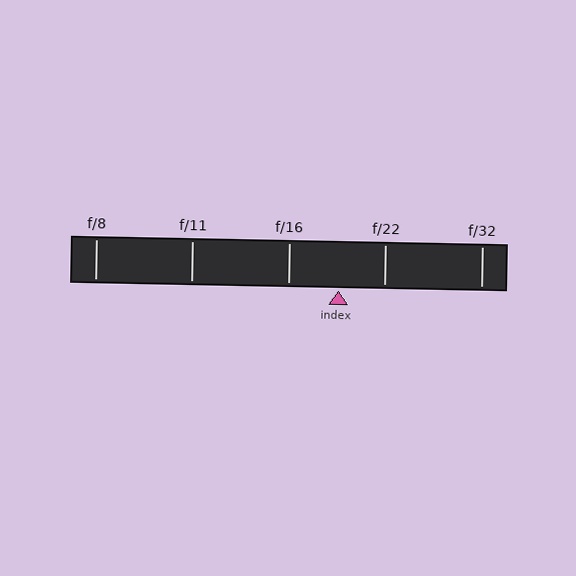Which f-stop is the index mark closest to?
The index mark is closest to f/22.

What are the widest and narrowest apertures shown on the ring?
The widest aperture shown is f/8 and the narrowest is f/32.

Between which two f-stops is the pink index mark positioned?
The index mark is between f/16 and f/22.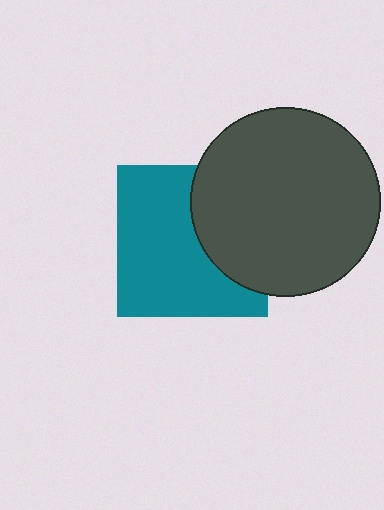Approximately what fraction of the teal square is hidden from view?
Roughly 36% of the teal square is hidden behind the dark gray circle.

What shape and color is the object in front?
The object in front is a dark gray circle.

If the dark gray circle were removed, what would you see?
You would see the complete teal square.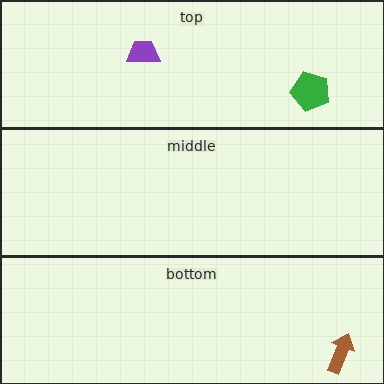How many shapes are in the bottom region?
1.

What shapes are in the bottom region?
The brown arrow.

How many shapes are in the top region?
2.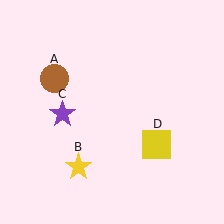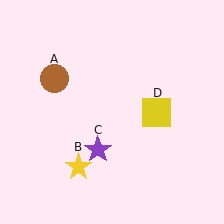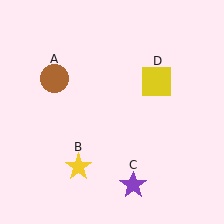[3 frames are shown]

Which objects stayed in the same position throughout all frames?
Brown circle (object A) and yellow star (object B) remained stationary.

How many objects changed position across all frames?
2 objects changed position: purple star (object C), yellow square (object D).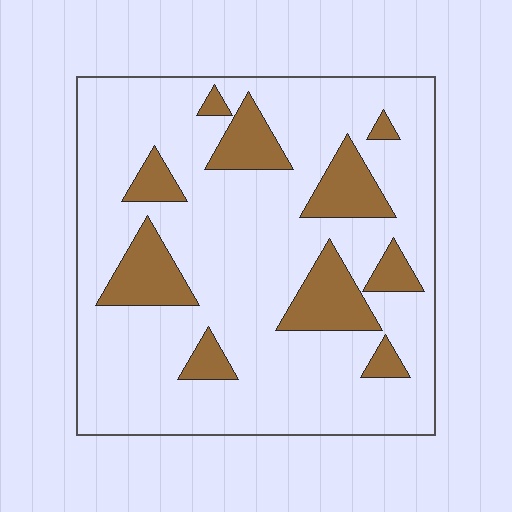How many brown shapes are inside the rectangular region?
10.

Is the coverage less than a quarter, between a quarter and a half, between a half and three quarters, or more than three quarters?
Less than a quarter.